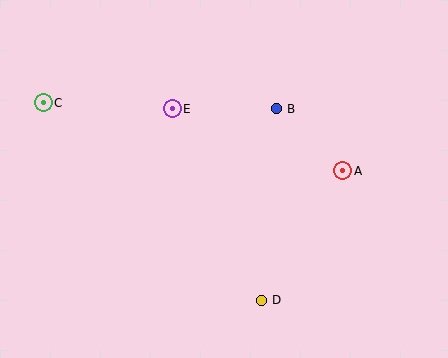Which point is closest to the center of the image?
Point E at (172, 109) is closest to the center.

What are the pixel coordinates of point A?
Point A is at (343, 171).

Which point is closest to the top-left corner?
Point C is closest to the top-left corner.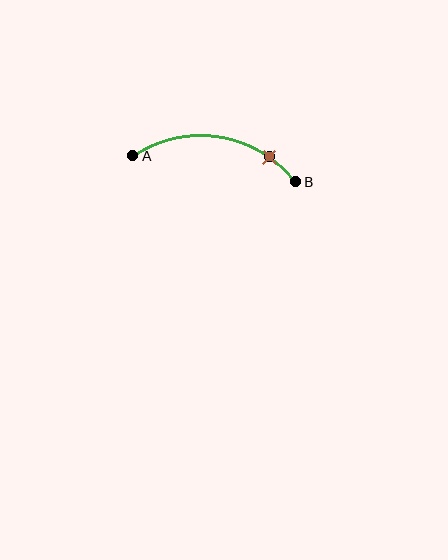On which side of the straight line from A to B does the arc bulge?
The arc bulges above the straight line connecting A and B.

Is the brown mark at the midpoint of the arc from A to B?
No. The brown mark lies on the arc but is closer to endpoint B. The arc midpoint would be at the point on the curve equidistant along the arc from both A and B.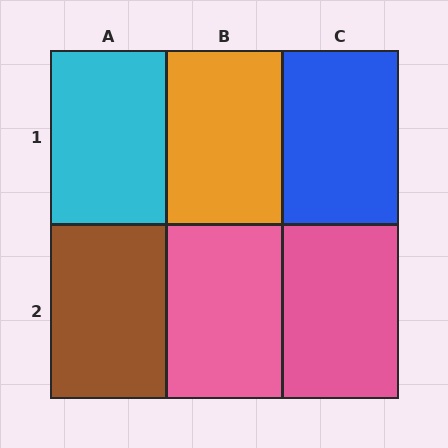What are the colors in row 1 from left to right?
Cyan, orange, blue.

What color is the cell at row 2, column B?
Pink.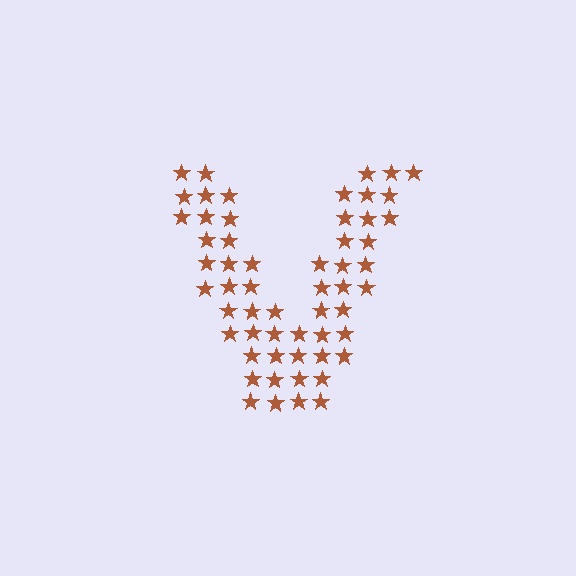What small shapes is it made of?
It is made of small stars.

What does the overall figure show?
The overall figure shows the letter V.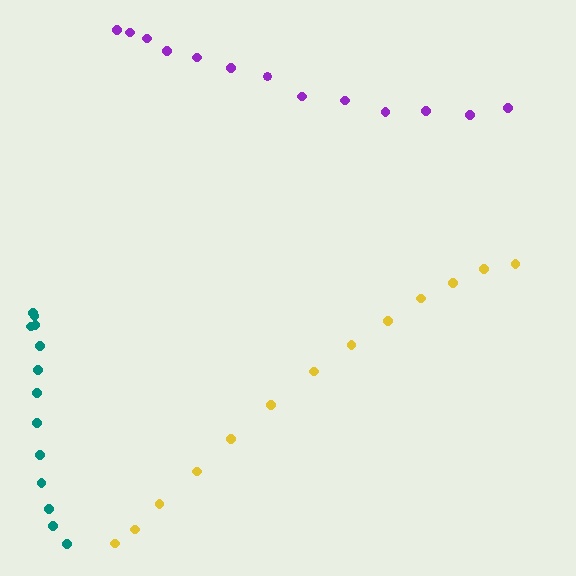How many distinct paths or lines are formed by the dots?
There are 3 distinct paths.